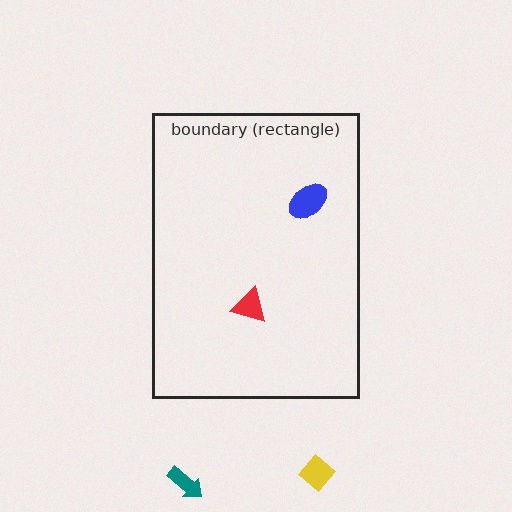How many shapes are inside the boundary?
2 inside, 2 outside.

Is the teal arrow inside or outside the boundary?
Outside.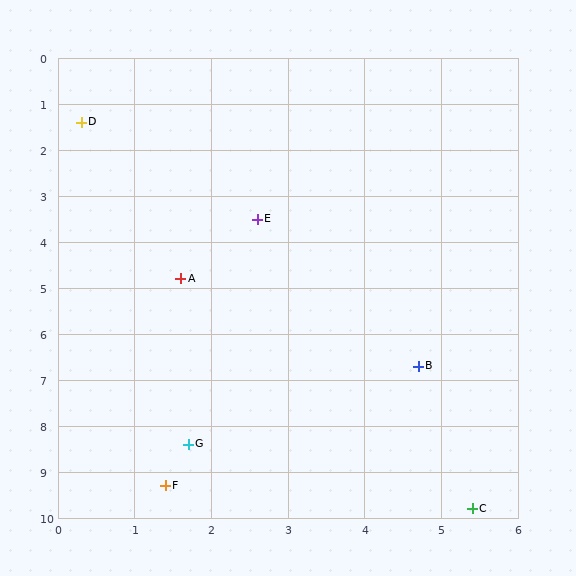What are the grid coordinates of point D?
Point D is at approximately (0.3, 1.4).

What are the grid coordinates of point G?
Point G is at approximately (1.7, 8.4).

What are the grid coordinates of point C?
Point C is at approximately (5.4, 9.8).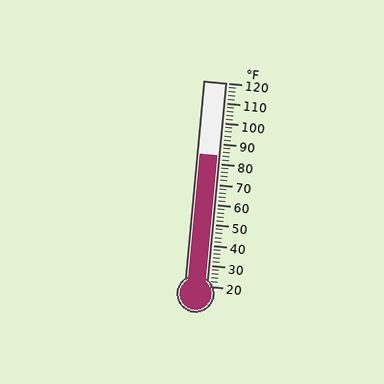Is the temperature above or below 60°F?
The temperature is above 60°F.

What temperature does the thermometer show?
The thermometer shows approximately 84°F.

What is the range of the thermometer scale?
The thermometer scale ranges from 20°F to 120°F.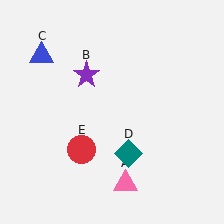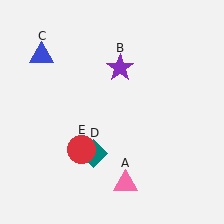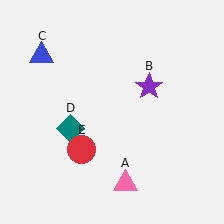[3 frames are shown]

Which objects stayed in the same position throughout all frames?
Pink triangle (object A) and blue triangle (object C) and red circle (object E) remained stationary.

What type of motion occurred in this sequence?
The purple star (object B), teal diamond (object D) rotated clockwise around the center of the scene.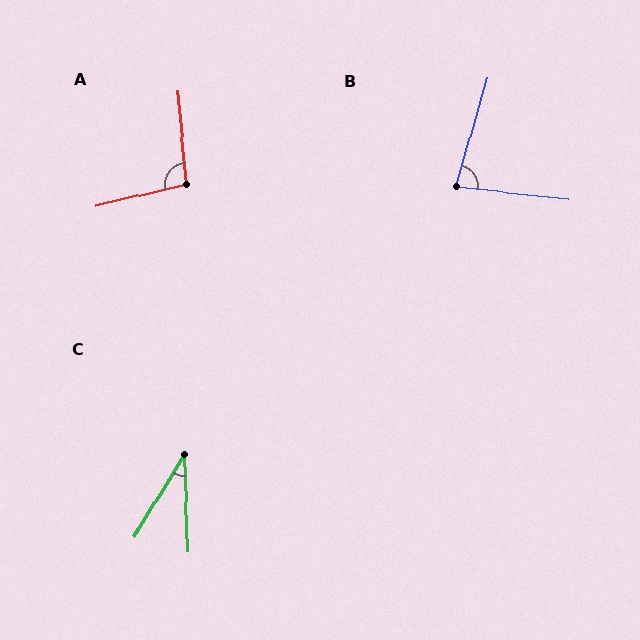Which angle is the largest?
A, at approximately 98 degrees.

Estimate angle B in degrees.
Approximately 80 degrees.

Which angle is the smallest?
C, at approximately 34 degrees.